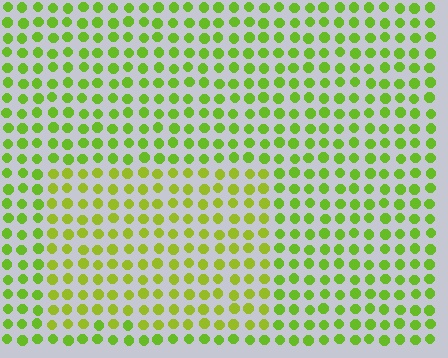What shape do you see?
I see a rectangle.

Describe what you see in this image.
The image is filled with small lime elements in a uniform arrangement. A rectangle-shaped region is visible where the elements are tinted to a slightly different hue, forming a subtle color boundary.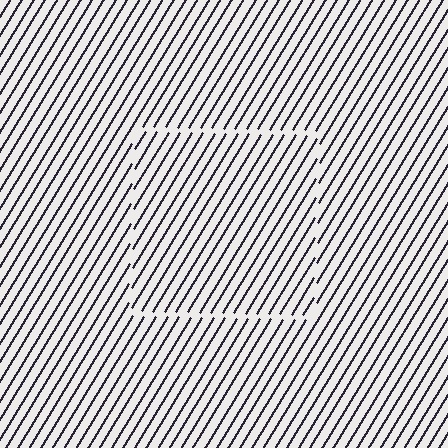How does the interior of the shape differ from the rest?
The interior of the shape contains the same grating, shifted by half a period — the contour is defined by the phase discontinuity where line-ends from the inner and outer gratings abut.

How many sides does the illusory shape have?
4 sides — the line-ends trace a square.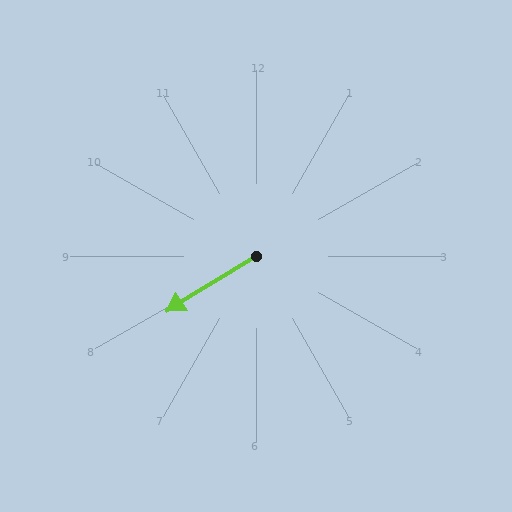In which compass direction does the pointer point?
Southwest.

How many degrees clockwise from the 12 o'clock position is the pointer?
Approximately 238 degrees.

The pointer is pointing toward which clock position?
Roughly 8 o'clock.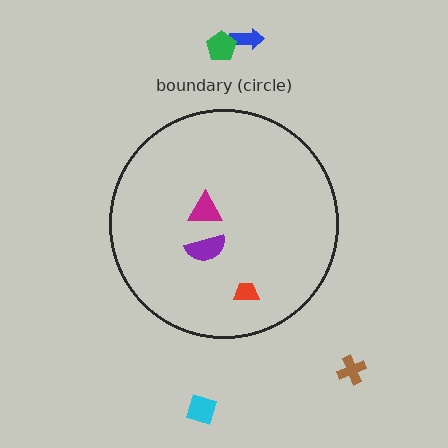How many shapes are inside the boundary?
3 inside, 4 outside.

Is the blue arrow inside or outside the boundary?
Outside.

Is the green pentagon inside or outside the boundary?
Outside.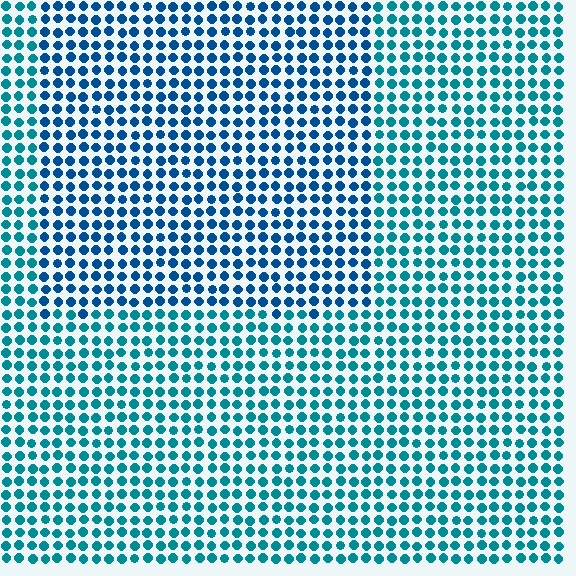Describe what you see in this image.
The image is filled with small teal elements in a uniform arrangement. A rectangle-shaped region is visible where the elements are tinted to a slightly different hue, forming a subtle color boundary.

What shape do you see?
I see a rectangle.